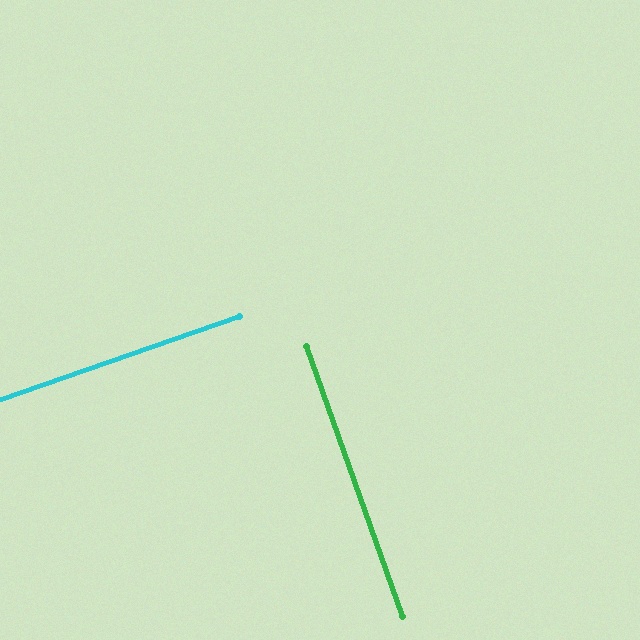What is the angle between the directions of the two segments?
Approximately 90 degrees.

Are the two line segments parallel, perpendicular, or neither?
Perpendicular — they meet at approximately 90°.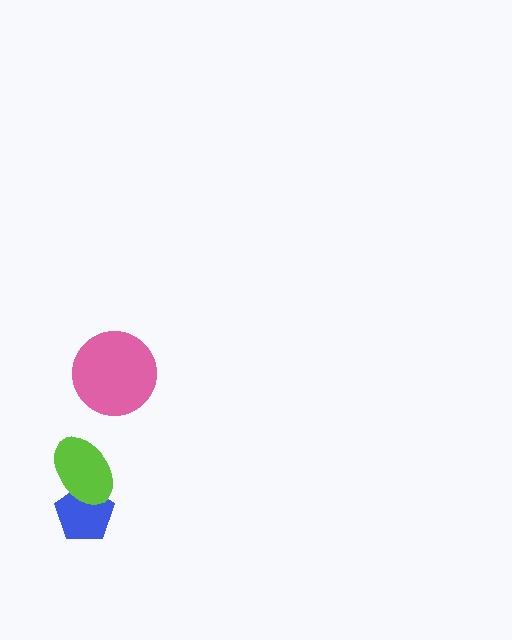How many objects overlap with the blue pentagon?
1 object overlaps with the blue pentagon.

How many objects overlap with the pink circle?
0 objects overlap with the pink circle.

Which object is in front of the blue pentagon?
The lime ellipse is in front of the blue pentagon.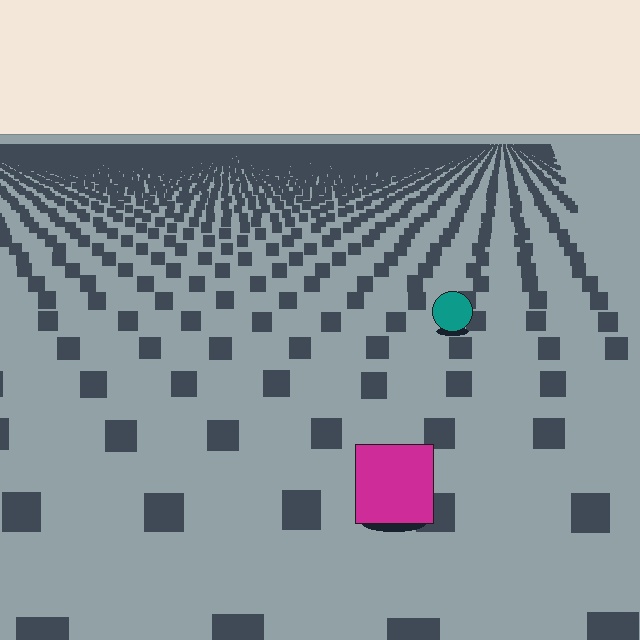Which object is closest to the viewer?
The magenta square is closest. The texture marks near it are larger and more spread out.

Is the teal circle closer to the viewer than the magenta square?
No. The magenta square is closer — you can tell from the texture gradient: the ground texture is coarser near it.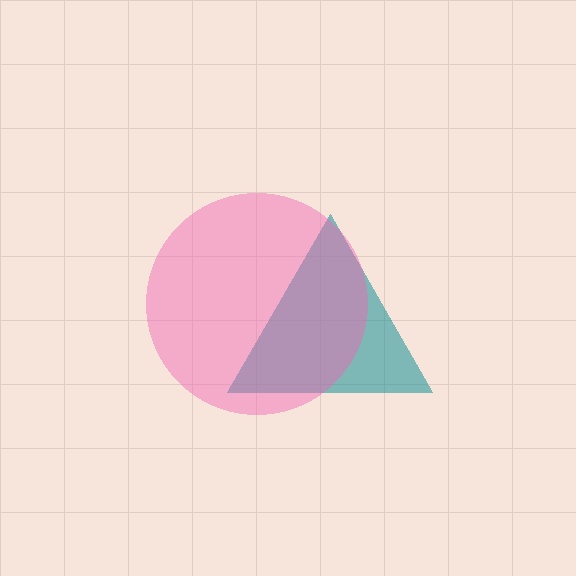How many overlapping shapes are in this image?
There are 2 overlapping shapes in the image.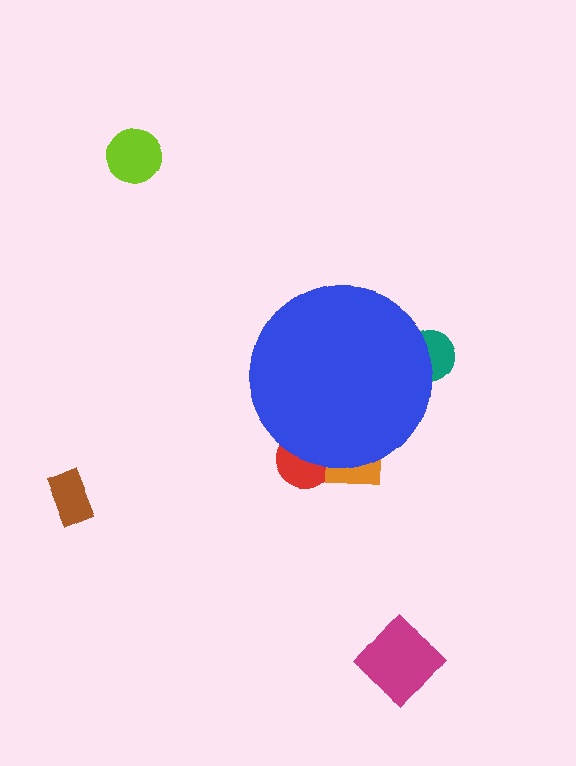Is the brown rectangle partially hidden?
No, the brown rectangle is fully visible.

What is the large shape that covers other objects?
A blue circle.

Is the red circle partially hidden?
Yes, the red circle is partially hidden behind the blue circle.